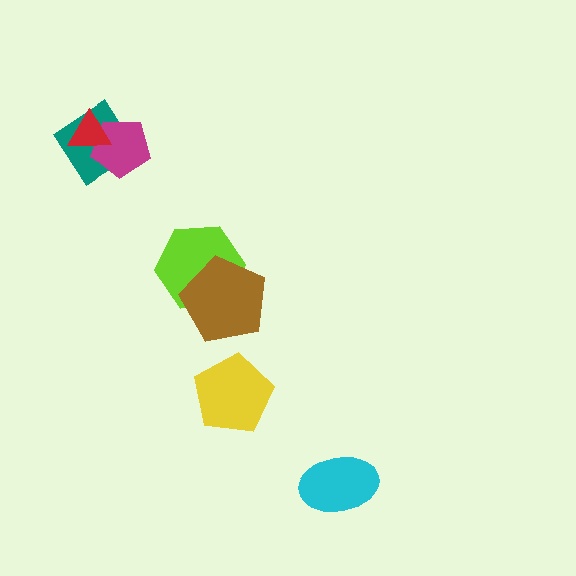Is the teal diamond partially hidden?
Yes, it is partially covered by another shape.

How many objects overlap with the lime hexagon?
1 object overlaps with the lime hexagon.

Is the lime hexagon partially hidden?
Yes, it is partially covered by another shape.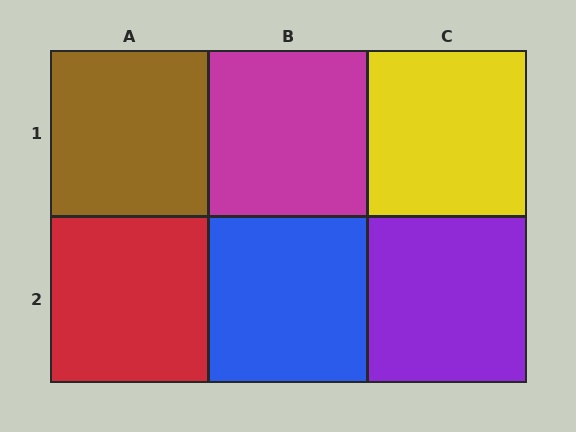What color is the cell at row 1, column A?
Brown.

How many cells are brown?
1 cell is brown.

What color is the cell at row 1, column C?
Yellow.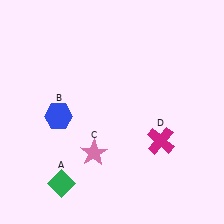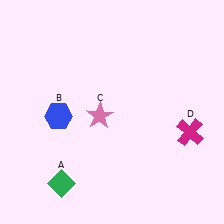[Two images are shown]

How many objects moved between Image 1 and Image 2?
2 objects moved between the two images.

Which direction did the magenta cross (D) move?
The magenta cross (D) moved right.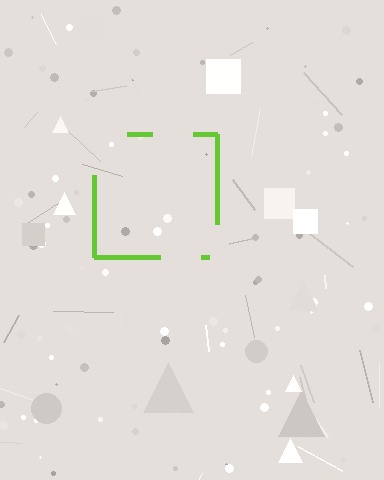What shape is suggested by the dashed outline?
The dashed outline suggests a square.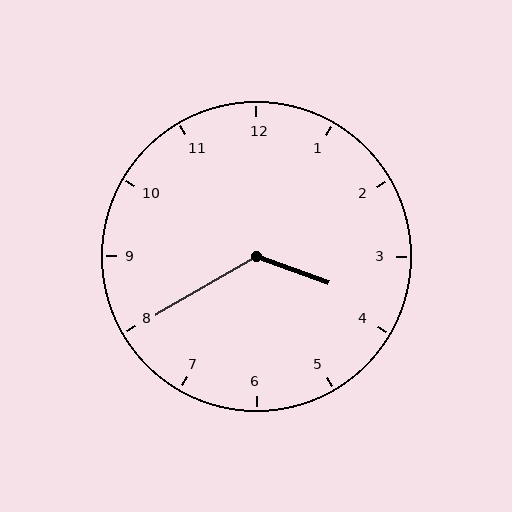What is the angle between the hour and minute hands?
Approximately 130 degrees.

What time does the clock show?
3:40.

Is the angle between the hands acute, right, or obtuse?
It is obtuse.